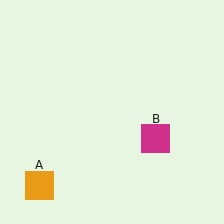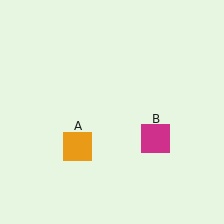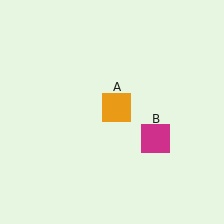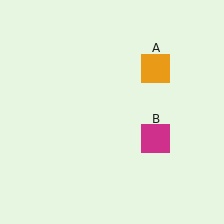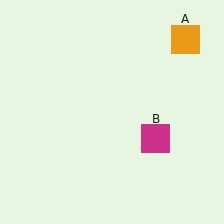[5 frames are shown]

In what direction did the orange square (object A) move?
The orange square (object A) moved up and to the right.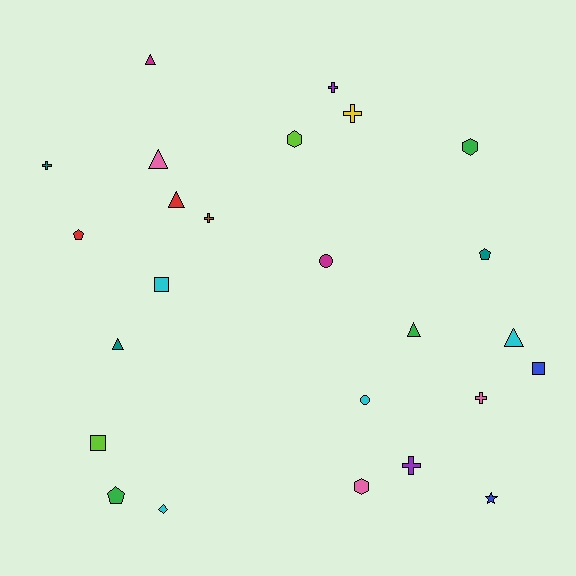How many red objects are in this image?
There are 2 red objects.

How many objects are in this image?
There are 25 objects.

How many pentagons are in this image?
There are 3 pentagons.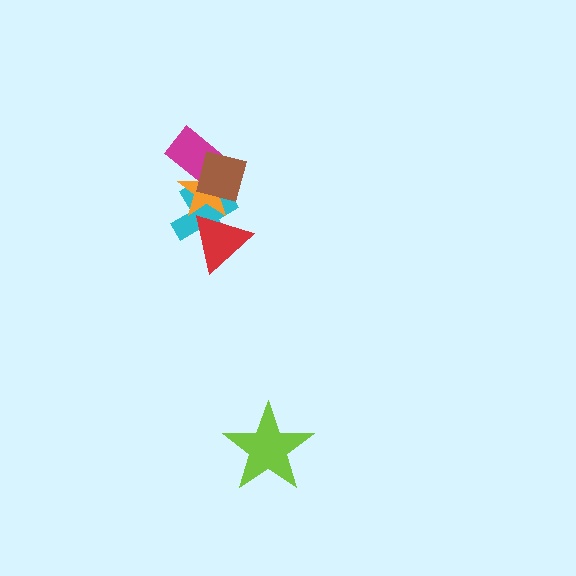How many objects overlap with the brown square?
3 objects overlap with the brown square.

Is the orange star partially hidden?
Yes, it is partially covered by another shape.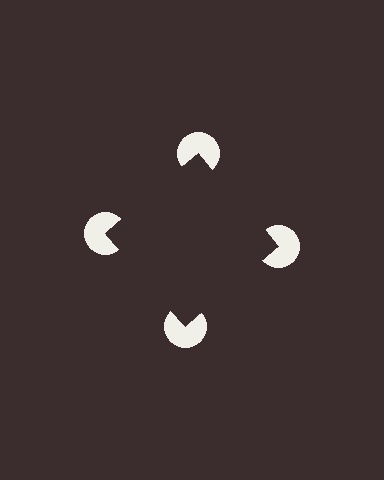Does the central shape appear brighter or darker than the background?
It typically appears slightly darker than the background, even though no actual brightness change is drawn.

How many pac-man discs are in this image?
There are 4 — one at each vertex of the illusory square.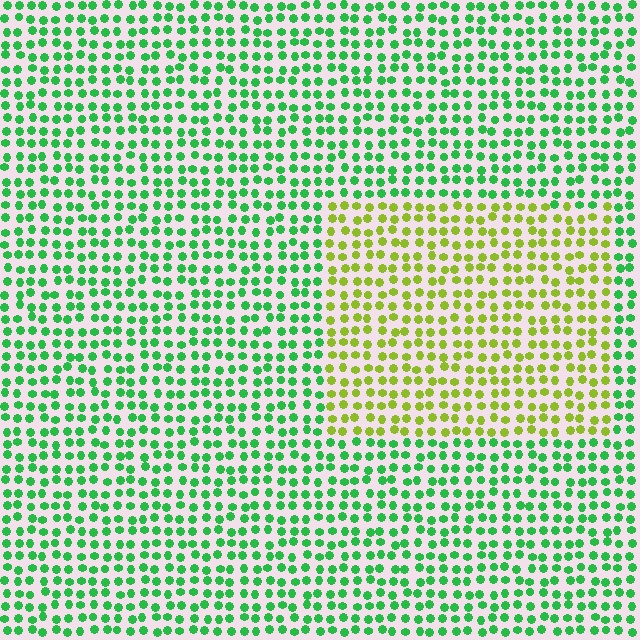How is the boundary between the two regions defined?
The boundary is defined purely by a slight shift in hue (about 53 degrees). Spacing, size, and orientation are identical on both sides.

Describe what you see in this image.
The image is filled with small green elements in a uniform arrangement. A rectangle-shaped region is visible where the elements are tinted to a slightly different hue, forming a subtle color boundary.